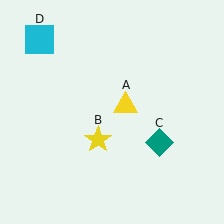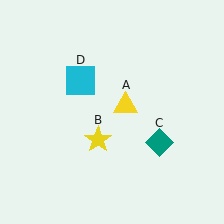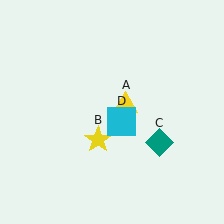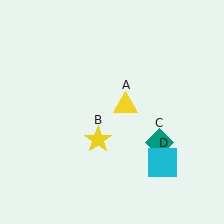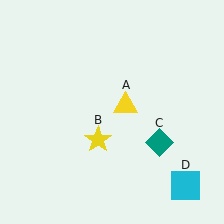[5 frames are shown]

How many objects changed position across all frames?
1 object changed position: cyan square (object D).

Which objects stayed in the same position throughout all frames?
Yellow triangle (object A) and yellow star (object B) and teal diamond (object C) remained stationary.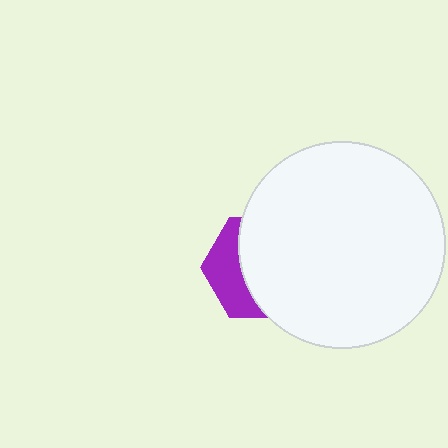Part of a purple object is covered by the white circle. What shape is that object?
It is a hexagon.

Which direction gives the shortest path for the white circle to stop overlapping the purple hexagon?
Moving right gives the shortest separation.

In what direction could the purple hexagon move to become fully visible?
The purple hexagon could move left. That would shift it out from behind the white circle entirely.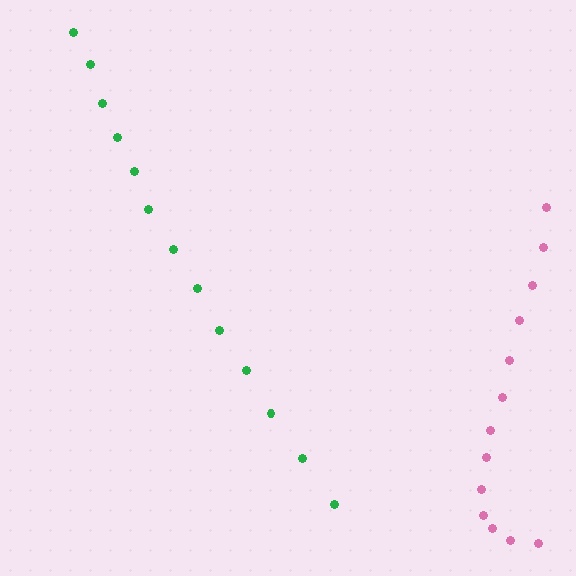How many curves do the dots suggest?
There are 2 distinct paths.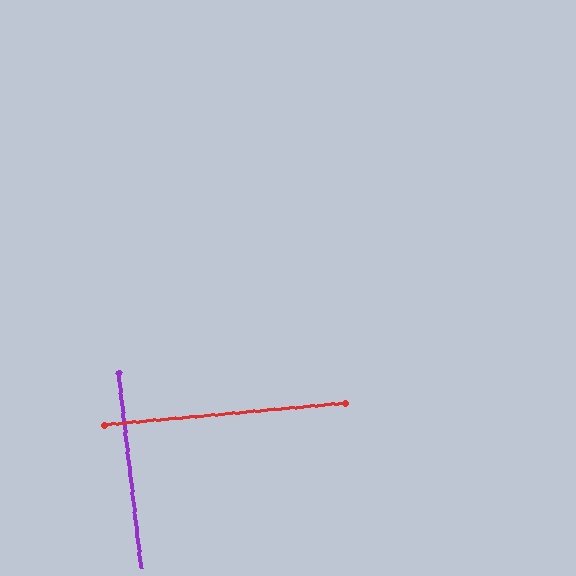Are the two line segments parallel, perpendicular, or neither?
Perpendicular — they meet at approximately 89°.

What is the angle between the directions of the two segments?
Approximately 89 degrees.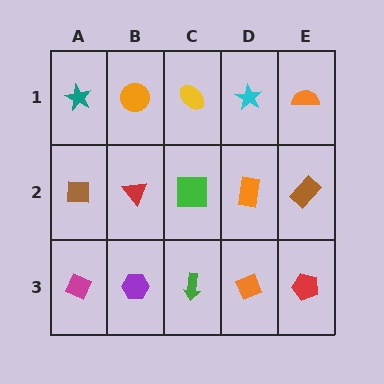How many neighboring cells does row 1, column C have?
3.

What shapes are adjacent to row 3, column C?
A green square (row 2, column C), a purple hexagon (row 3, column B), an orange diamond (row 3, column D).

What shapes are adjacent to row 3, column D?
An orange rectangle (row 2, column D), a green arrow (row 3, column C), a red pentagon (row 3, column E).